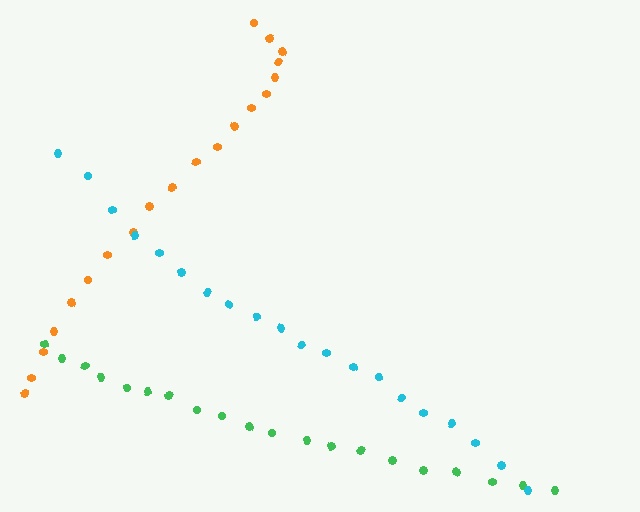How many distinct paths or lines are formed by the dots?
There are 3 distinct paths.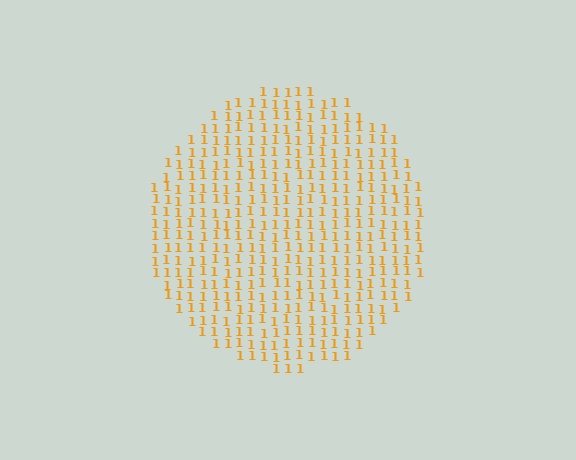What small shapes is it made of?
It is made of small digit 1's.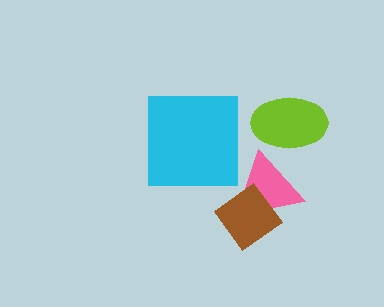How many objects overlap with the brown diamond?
1 object overlaps with the brown diamond.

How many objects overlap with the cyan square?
0 objects overlap with the cyan square.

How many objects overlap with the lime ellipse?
1 object overlaps with the lime ellipse.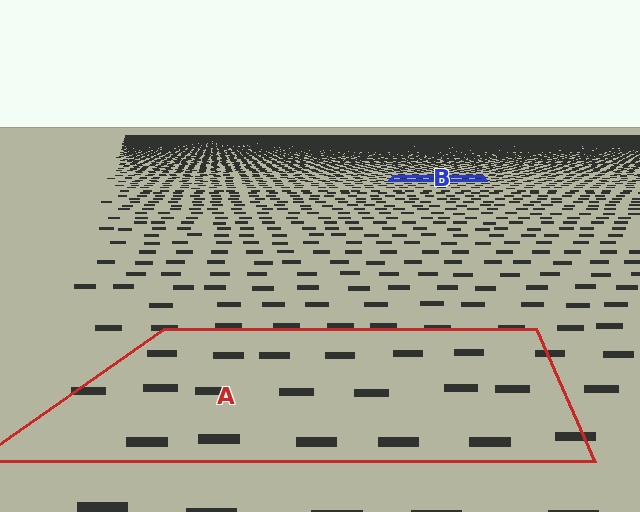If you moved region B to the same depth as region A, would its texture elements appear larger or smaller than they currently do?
They would appear larger. At a closer depth, the same texture elements are projected at a bigger on-screen size.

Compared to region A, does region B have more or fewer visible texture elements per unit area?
Region B has more texture elements per unit area — they are packed more densely because it is farther away.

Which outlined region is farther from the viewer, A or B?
Region B is farther from the viewer — the texture elements inside it appear smaller and more densely packed.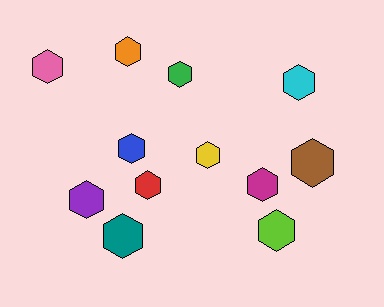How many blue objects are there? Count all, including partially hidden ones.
There is 1 blue object.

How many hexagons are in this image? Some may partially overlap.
There are 12 hexagons.